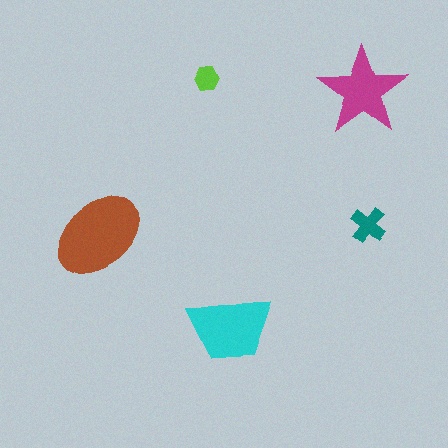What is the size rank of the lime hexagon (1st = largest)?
5th.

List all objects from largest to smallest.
The brown ellipse, the cyan trapezoid, the magenta star, the teal cross, the lime hexagon.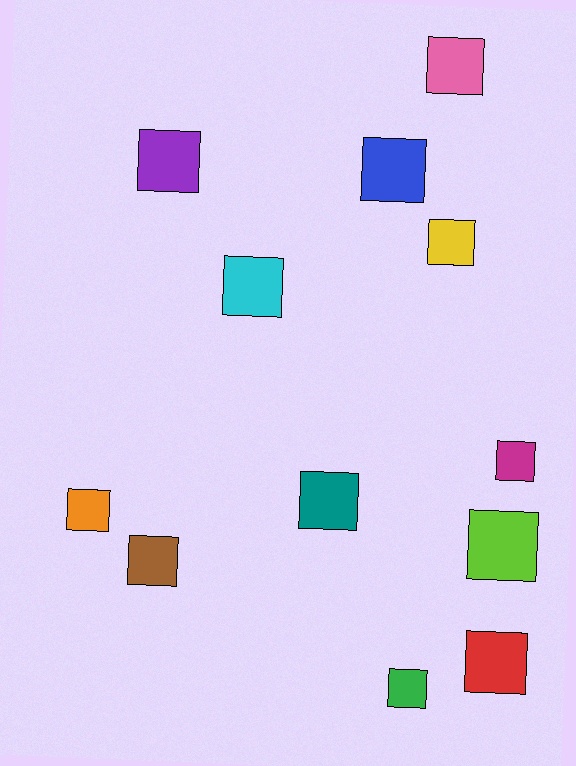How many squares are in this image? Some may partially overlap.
There are 12 squares.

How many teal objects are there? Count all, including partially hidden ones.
There is 1 teal object.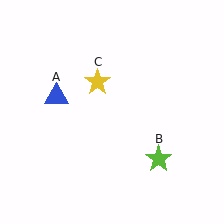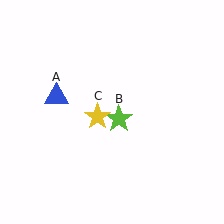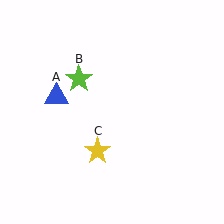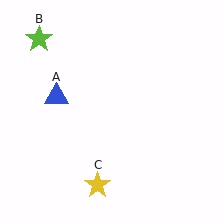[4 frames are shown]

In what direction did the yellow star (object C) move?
The yellow star (object C) moved down.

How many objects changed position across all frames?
2 objects changed position: lime star (object B), yellow star (object C).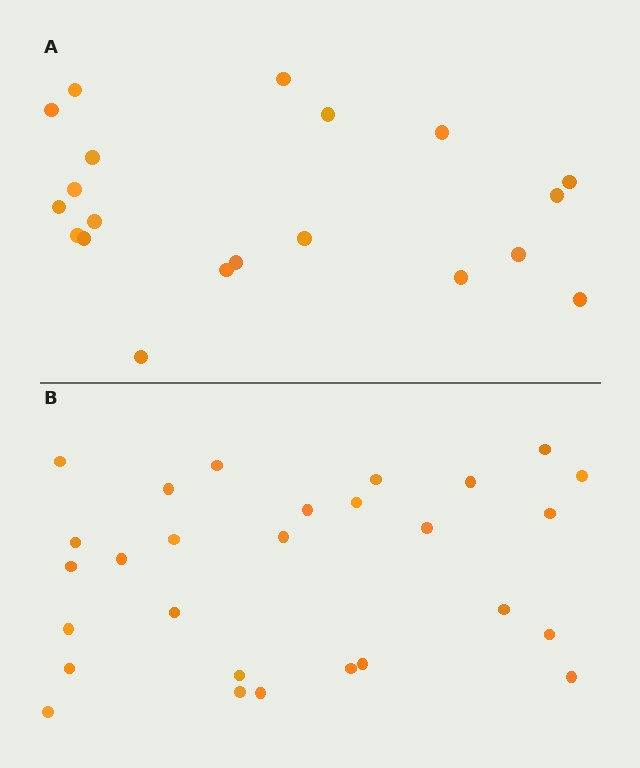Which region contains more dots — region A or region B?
Region B (the bottom region) has more dots.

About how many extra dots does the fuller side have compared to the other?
Region B has roughly 8 or so more dots than region A.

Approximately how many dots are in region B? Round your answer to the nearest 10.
About 30 dots. (The exact count is 28, which rounds to 30.)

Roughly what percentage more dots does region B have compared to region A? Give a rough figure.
About 40% more.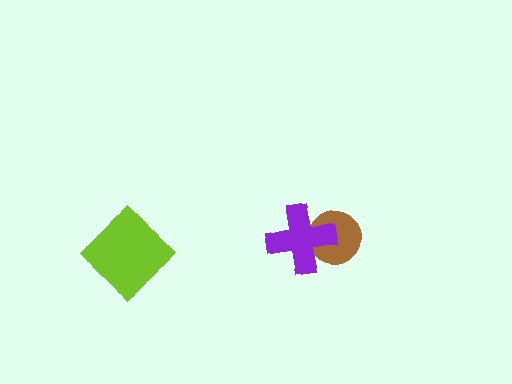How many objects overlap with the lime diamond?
0 objects overlap with the lime diamond.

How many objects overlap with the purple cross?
1 object overlaps with the purple cross.